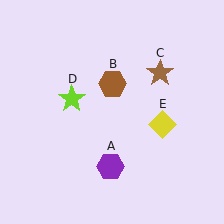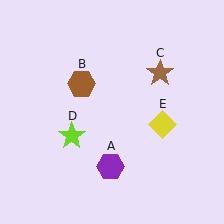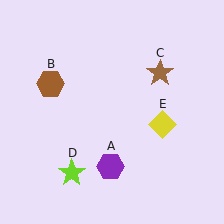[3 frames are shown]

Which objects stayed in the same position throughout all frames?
Purple hexagon (object A) and brown star (object C) and yellow diamond (object E) remained stationary.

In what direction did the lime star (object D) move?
The lime star (object D) moved down.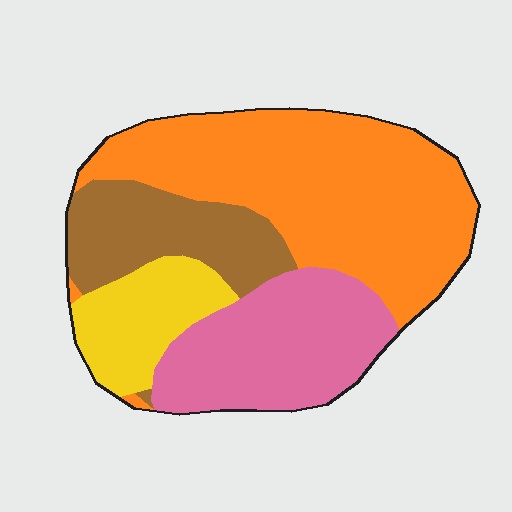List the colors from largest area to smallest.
From largest to smallest: orange, pink, brown, yellow.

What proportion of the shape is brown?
Brown covers 17% of the shape.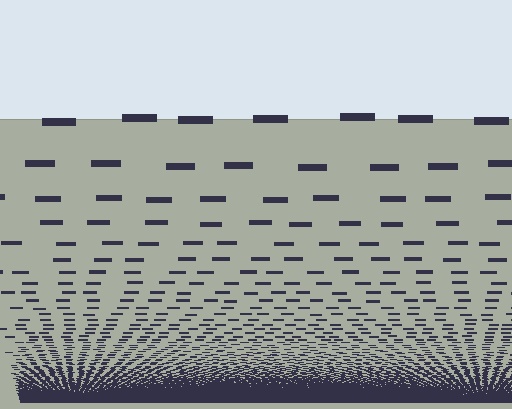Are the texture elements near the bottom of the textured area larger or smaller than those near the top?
Smaller. The gradient is inverted — elements near the bottom are smaller and denser.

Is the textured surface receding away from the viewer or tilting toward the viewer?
The surface appears to tilt toward the viewer. Texture elements get larger and sparser toward the top.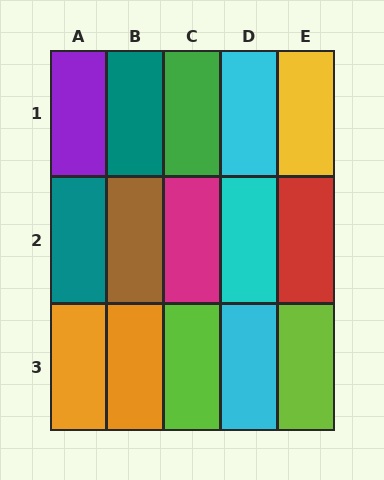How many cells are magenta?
1 cell is magenta.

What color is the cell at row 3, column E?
Lime.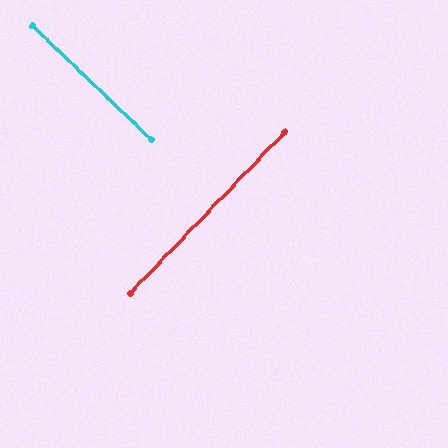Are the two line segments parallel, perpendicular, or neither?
Perpendicular — they meet at approximately 90°.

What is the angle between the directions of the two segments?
Approximately 90 degrees.